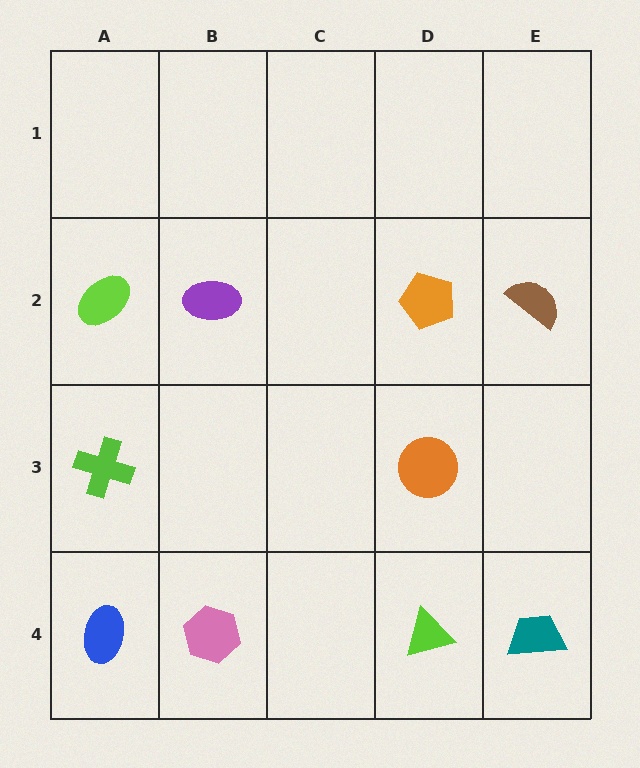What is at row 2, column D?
An orange pentagon.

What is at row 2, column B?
A purple ellipse.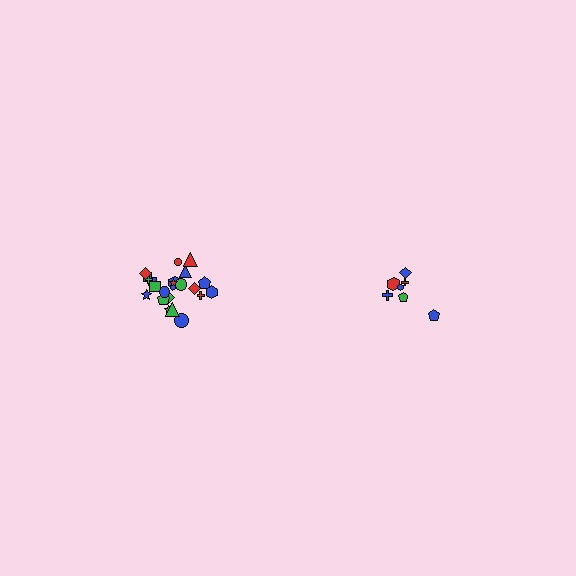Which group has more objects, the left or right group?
The left group.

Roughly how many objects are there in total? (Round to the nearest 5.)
Roughly 30 objects in total.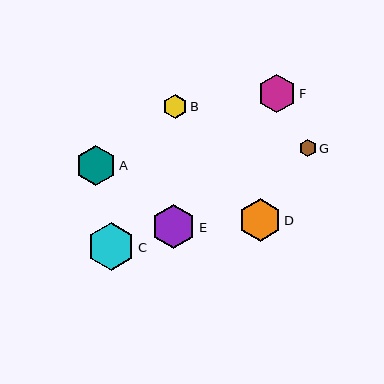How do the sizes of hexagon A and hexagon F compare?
Hexagon A and hexagon F are approximately the same size.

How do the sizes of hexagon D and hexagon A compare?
Hexagon D and hexagon A are approximately the same size.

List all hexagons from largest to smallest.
From largest to smallest: C, E, D, A, F, B, G.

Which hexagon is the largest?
Hexagon C is the largest with a size of approximately 48 pixels.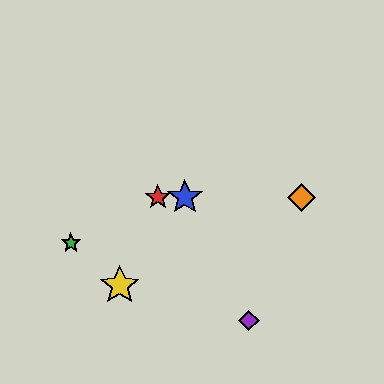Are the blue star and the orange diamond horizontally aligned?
Yes, both are at y≈197.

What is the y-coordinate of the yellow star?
The yellow star is at y≈285.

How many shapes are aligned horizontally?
3 shapes (the red star, the blue star, the orange diamond) are aligned horizontally.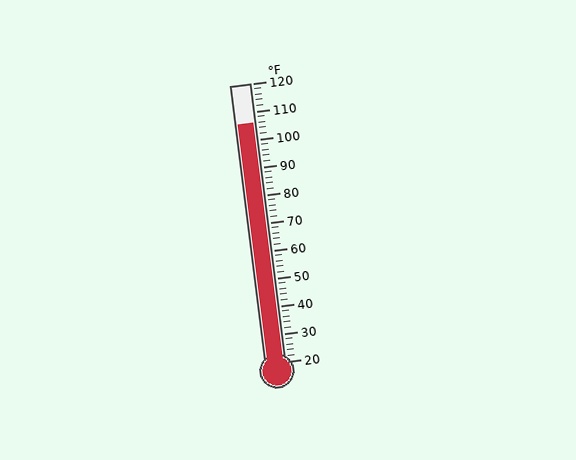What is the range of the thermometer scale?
The thermometer scale ranges from 20°F to 120°F.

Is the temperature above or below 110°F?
The temperature is below 110°F.